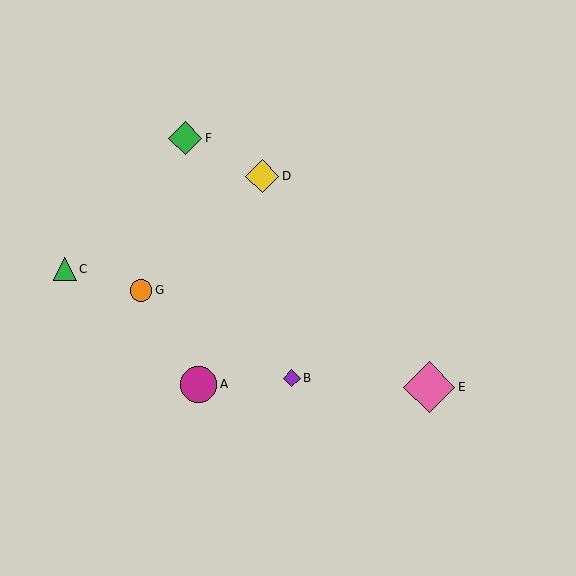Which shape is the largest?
The pink diamond (labeled E) is the largest.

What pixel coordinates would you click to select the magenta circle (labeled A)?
Click at (198, 384) to select the magenta circle A.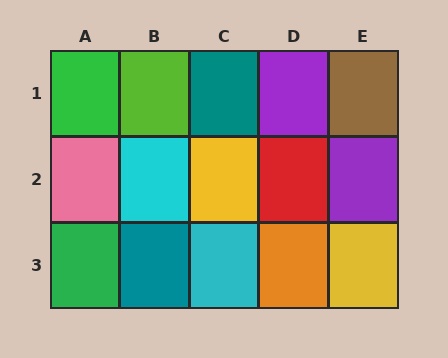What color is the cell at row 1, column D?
Purple.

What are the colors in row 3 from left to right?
Green, teal, cyan, orange, yellow.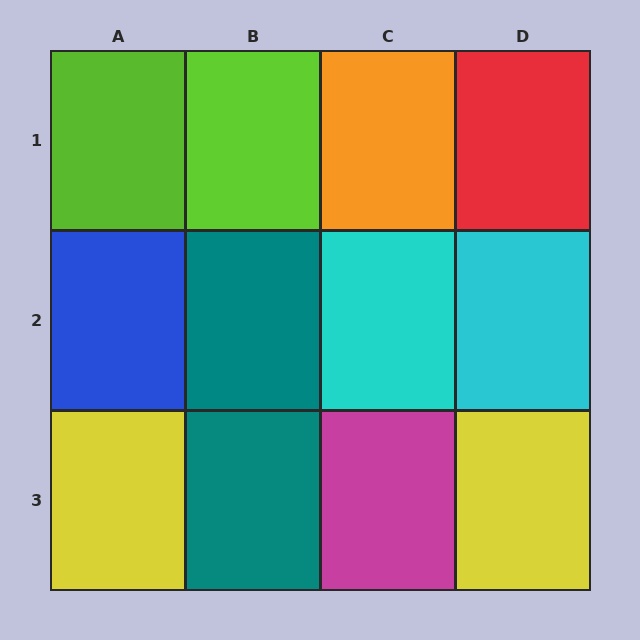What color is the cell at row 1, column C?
Orange.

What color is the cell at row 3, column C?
Magenta.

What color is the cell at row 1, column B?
Lime.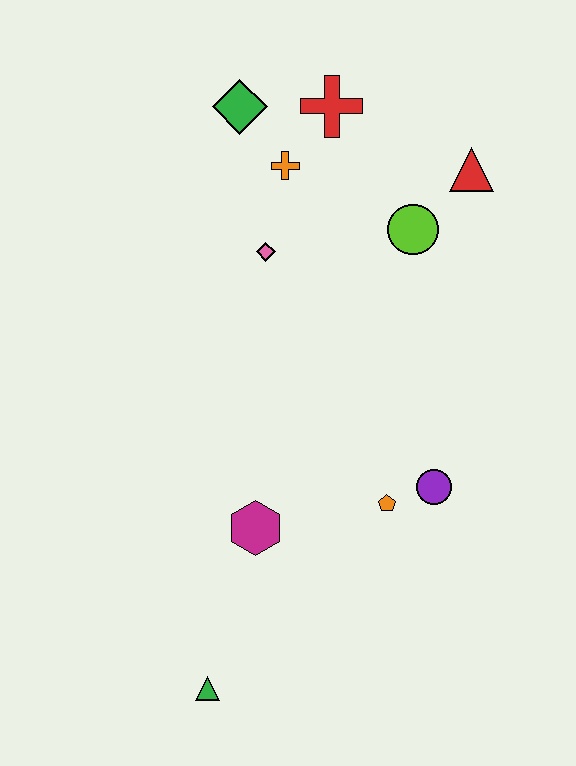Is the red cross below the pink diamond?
No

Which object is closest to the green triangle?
The magenta hexagon is closest to the green triangle.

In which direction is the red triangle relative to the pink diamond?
The red triangle is to the right of the pink diamond.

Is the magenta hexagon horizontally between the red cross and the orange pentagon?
No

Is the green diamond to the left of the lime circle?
Yes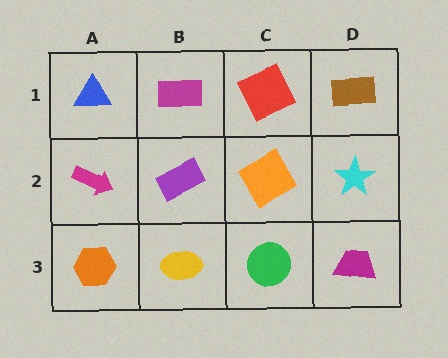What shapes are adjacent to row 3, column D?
A cyan star (row 2, column D), a green circle (row 3, column C).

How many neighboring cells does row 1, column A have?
2.